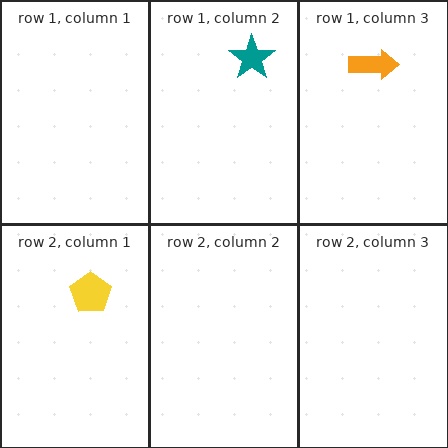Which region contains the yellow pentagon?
The row 2, column 1 region.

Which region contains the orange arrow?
The row 1, column 3 region.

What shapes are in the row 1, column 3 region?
The orange arrow.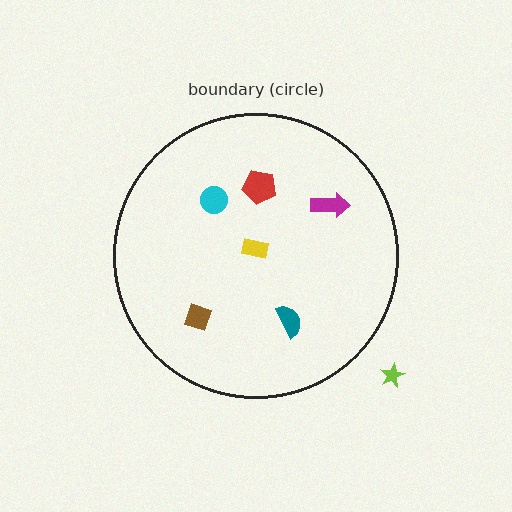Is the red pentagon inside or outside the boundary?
Inside.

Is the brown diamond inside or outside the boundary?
Inside.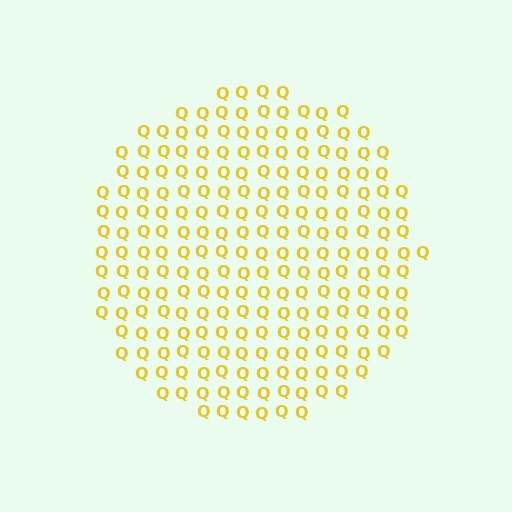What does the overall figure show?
The overall figure shows a circle.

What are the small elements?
The small elements are letter Q's.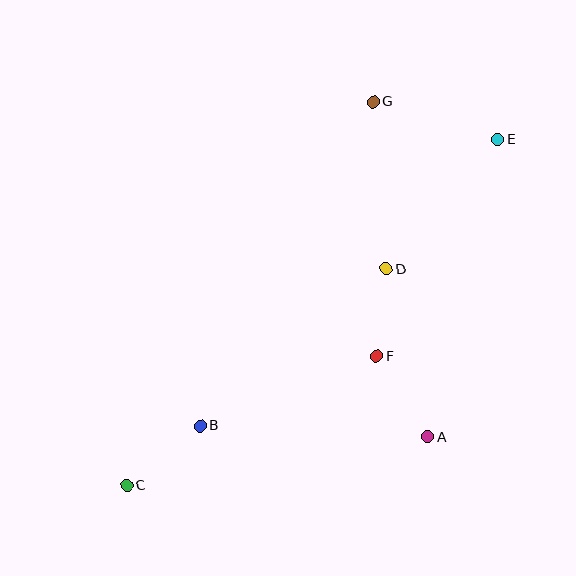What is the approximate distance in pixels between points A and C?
The distance between A and C is approximately 305 pixels.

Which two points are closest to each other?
Points D and F are closest to each other.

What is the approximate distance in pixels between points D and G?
The distance between D and G is approximately 168 pixels.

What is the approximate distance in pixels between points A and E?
The distance between A and E is approximately 306 pixels.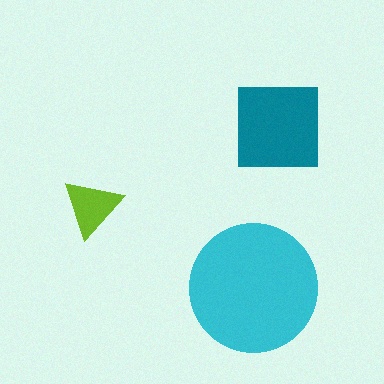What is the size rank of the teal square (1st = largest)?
2nd.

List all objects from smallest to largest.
The lime triangle, the teal square, the cyan circle.